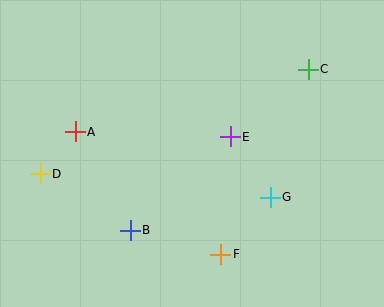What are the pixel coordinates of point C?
Point C is at (308, 69).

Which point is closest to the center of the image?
Point E at (230, 137) is closest to the center.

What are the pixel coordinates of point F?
Point F is at (221, 254).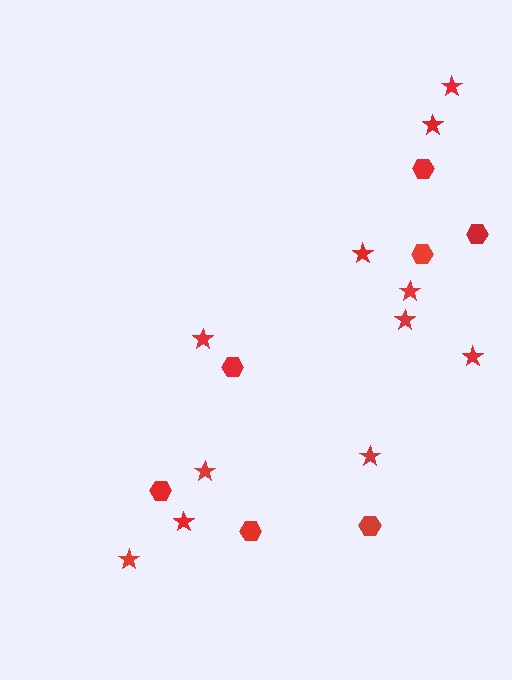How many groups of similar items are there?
There are 2 groups: one group of hexagons (7) and one group of stars (11).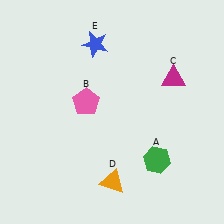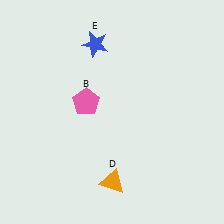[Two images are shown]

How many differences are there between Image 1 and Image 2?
There are 2 differences between the two images.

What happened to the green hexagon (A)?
The green hexagon (A) was removed in Image 2. It was in the bottom-right area of Image 1.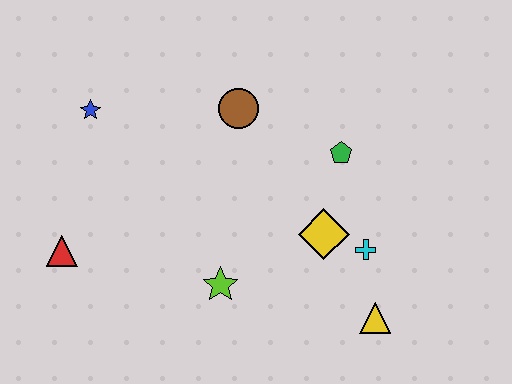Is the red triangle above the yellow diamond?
No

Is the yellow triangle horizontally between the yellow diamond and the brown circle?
No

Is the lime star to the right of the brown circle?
No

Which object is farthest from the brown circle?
The yellow triangle is farthest from the brown circle.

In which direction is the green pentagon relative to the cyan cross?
The green pentagon is above the cyan cross.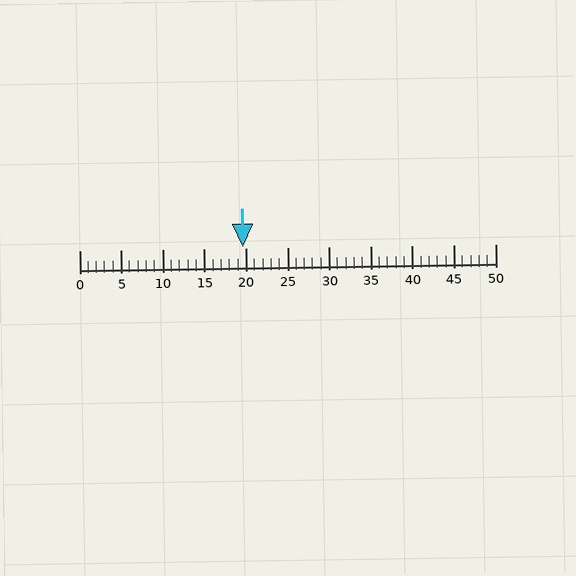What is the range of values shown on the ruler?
The ruler shows values from 0 to 50.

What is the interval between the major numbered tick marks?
The major tick marks are spaced 5 units apart.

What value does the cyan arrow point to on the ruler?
The cyan arrow points to approximately 20.